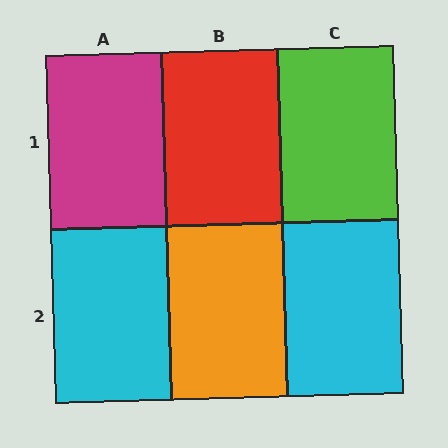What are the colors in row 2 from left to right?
Cyan, orange, cyan.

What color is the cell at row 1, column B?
Red.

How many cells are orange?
1 cell is orange.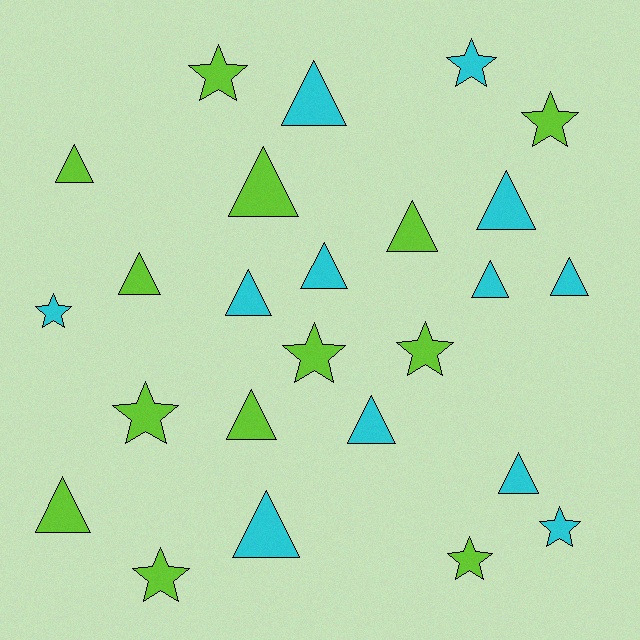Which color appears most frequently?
Lime, with 13 objects.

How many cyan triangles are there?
There are 9 cyan triangles.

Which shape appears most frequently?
Triangle, with 15 objects.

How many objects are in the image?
There are 25 objects.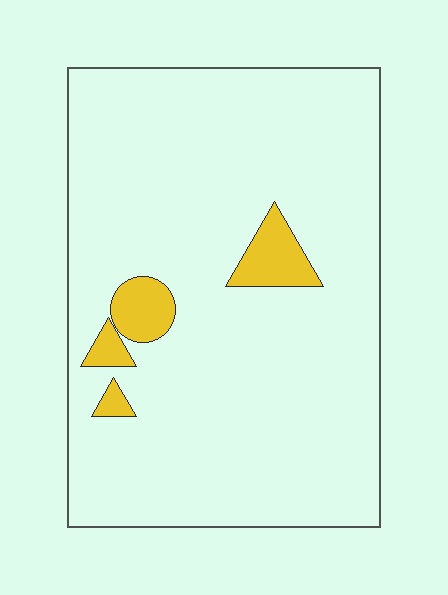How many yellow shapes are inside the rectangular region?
4.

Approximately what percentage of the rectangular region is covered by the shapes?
Approximately 5%.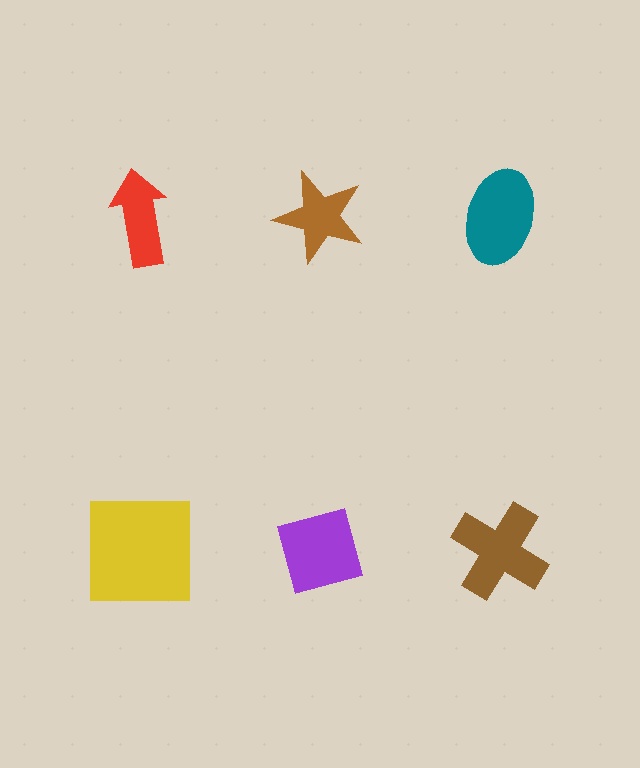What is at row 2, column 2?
A purple square.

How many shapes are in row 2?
3 shapes.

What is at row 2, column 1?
A yellow square.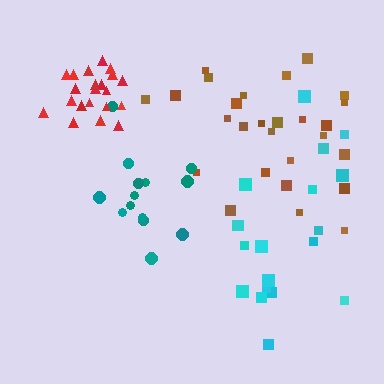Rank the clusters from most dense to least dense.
red, teal, brown, cyan.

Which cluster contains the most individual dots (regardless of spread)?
Brown (27).